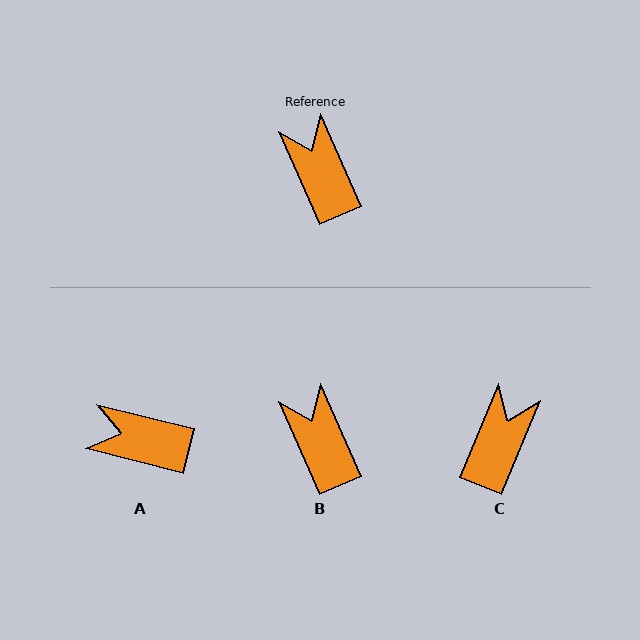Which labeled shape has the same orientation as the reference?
B.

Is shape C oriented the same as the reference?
No, it is off by about 46 degrees.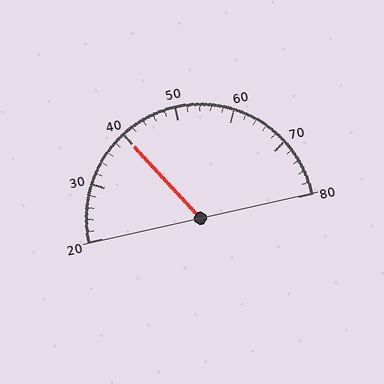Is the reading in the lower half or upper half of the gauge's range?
The reading is in the lower half of the range (20 to 80).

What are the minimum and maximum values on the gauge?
The gauge ranges from 20 to 80.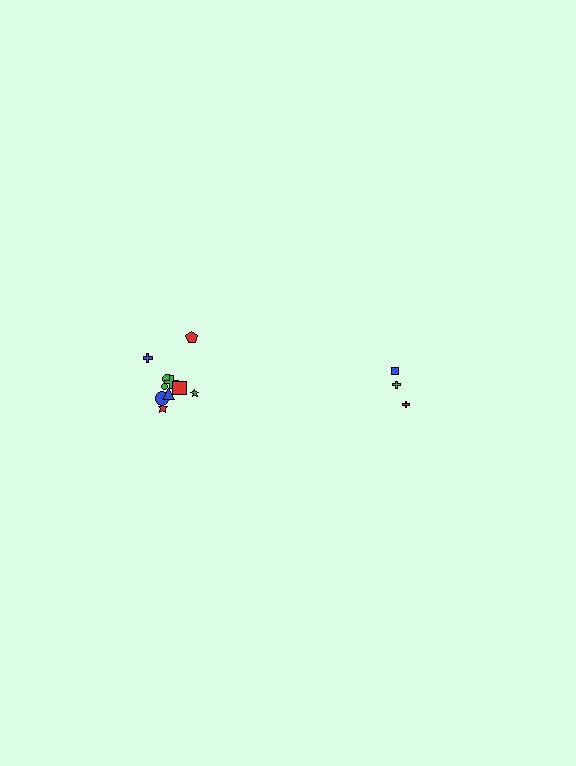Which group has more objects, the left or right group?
The left group.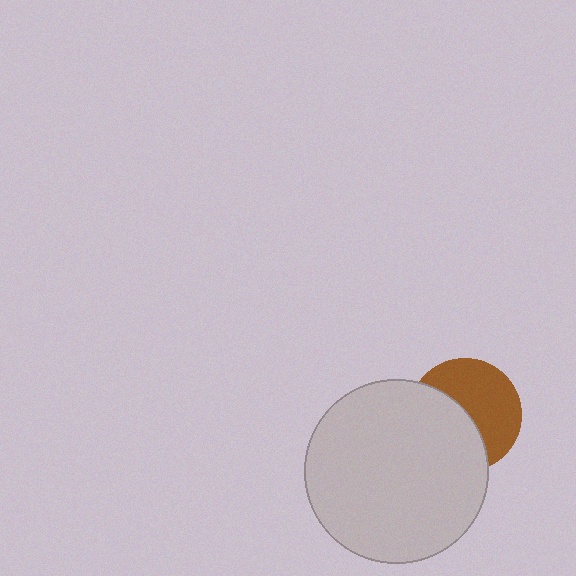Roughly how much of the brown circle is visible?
About half of it is visible (roughly 53%).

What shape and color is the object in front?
The object in front is a light gray circle.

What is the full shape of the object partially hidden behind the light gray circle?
The partially hidden object is a brown circle.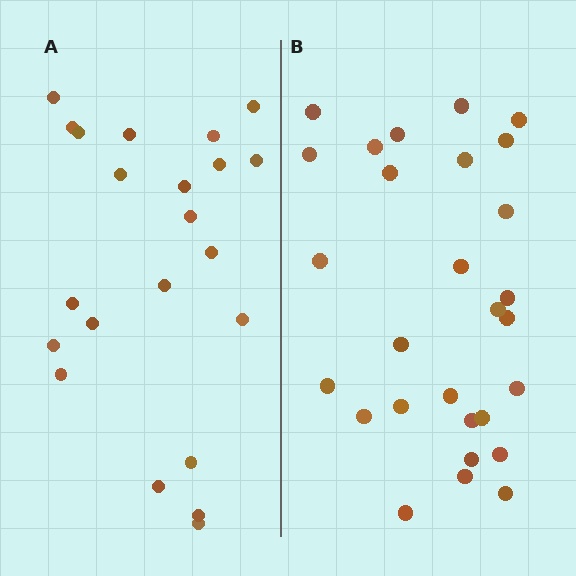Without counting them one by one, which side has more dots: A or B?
Region B (the right region) has more dots.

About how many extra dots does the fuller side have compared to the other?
Region B has about 6 more dots than region A.